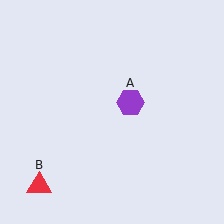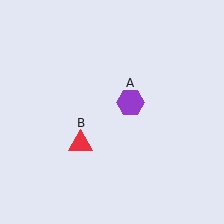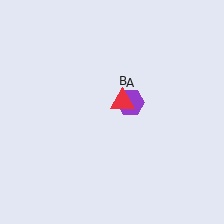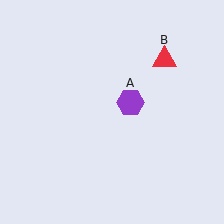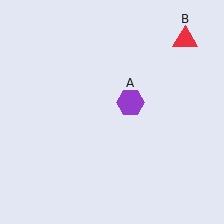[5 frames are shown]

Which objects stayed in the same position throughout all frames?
Purple hexagon (object A) remained stationary.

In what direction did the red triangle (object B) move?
The red triangle (object B) moved up and to the right.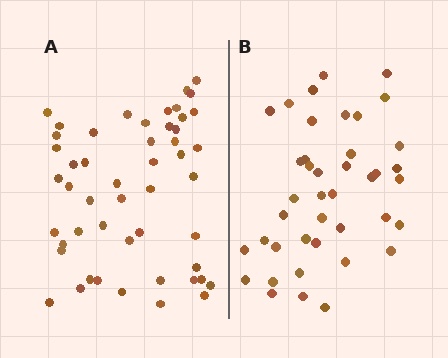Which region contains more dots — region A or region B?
Region A (the left region) has more dots.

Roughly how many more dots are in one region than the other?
Region A has roughly 8 or so more dots than region B.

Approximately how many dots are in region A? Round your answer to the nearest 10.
About 50 dots.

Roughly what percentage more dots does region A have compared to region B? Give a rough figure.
About 20% more.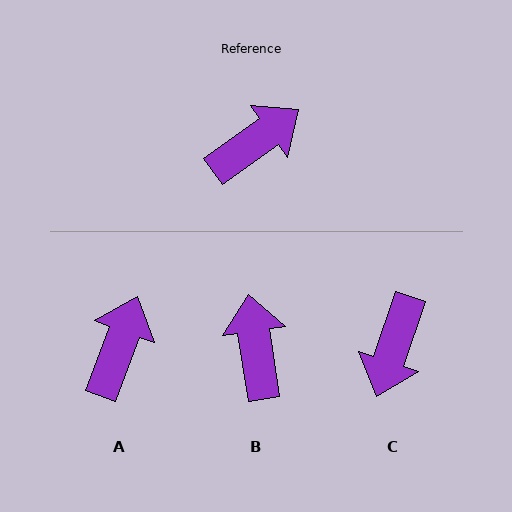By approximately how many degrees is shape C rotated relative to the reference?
Approximately 145 degrees clockwise.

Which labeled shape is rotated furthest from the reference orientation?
C, about 145 degrees away.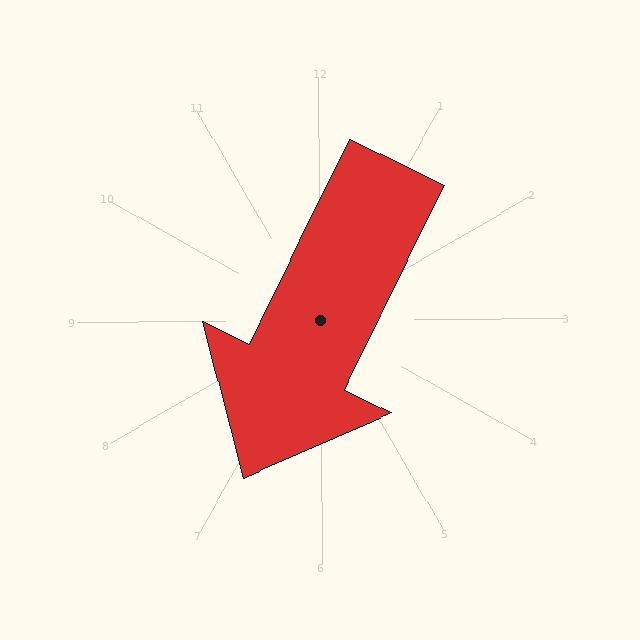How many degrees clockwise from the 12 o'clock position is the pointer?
Approximately 206 degrees.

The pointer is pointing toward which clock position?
Roughly 7 o'clock.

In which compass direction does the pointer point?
Southwest.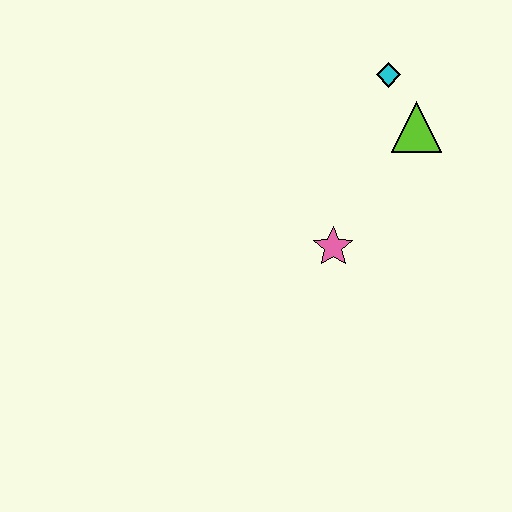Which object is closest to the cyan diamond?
The lime triangle is closest to the cyan diamond.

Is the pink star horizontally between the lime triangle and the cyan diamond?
No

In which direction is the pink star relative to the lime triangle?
The pink star is below the lime triangle.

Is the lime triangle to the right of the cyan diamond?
Yes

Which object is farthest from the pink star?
The cyan diamond is farthest from the pink star.